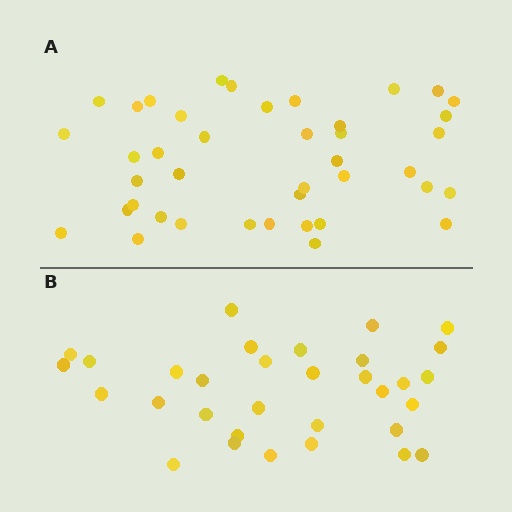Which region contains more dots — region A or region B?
Region A (the top region) has more dots.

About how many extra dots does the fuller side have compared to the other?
Region A has roughly 8 or so more dots than region B.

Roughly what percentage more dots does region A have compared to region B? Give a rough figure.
About 30% more.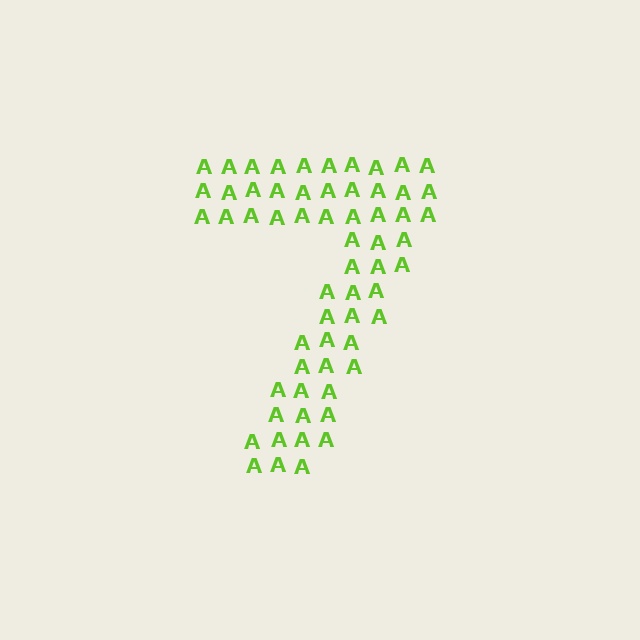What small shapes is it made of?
It is made of small letter A's.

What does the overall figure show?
The overall figure shows the digit 7.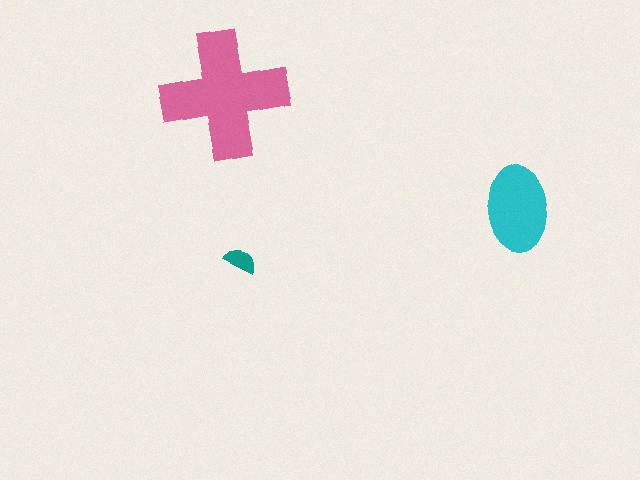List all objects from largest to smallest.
The pink cross, the cyan ellipse, the teal semicircle.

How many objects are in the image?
There are 3 objects in the image.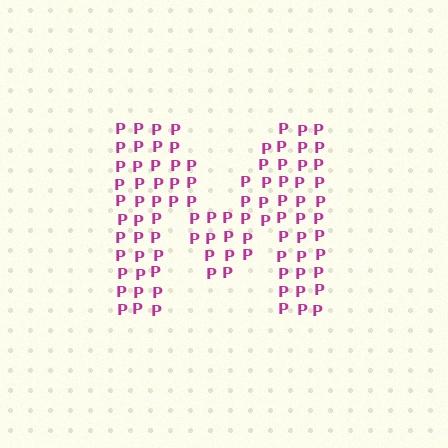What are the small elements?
The small elements are letter P's.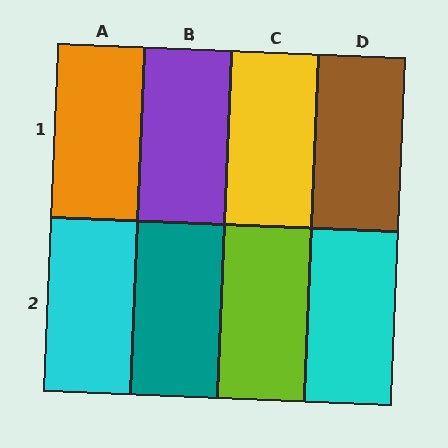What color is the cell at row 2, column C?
Lime.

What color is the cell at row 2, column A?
Cyan.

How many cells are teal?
1 cell is teal.